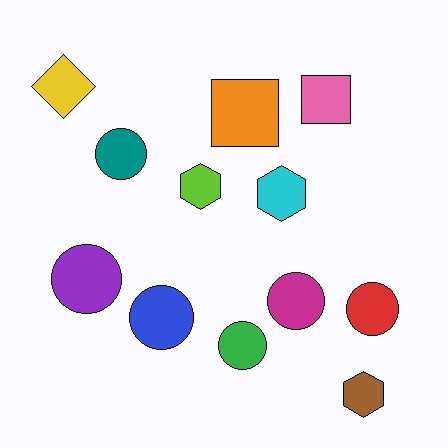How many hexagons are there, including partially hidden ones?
There are 3 hexagons.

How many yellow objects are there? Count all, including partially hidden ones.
There is 1 yellow object.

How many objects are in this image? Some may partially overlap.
There are 12 objects.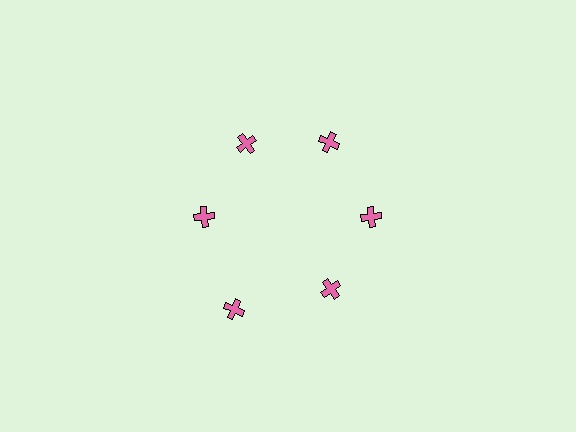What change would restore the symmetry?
The symmetry would be restored by moving it inward, back onto the ring so that all 6 crosses sit at equal angles and equal distance from the center.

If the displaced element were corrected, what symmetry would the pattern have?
It would have 6-fold rotational symmetry — the pattern would map onto itself every 60 degrees.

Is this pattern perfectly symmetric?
No. The 6 pink crosses are arranged in a ring, but one element near the 7 o'clock position is pushed outward from the center, breaking the 6-fold rotational symmetry.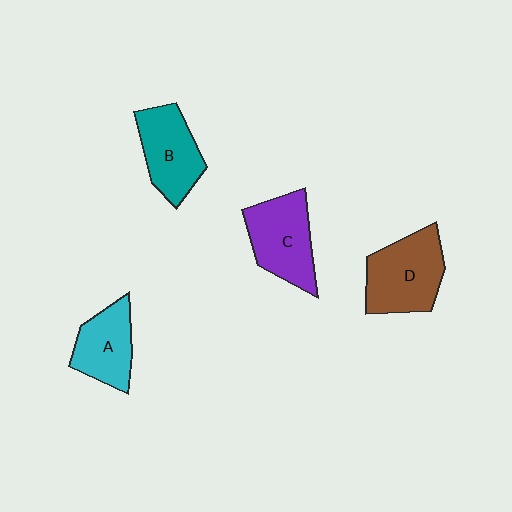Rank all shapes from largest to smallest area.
From largest to smallest: D (brown), C (purple), B (teal), A (cyan).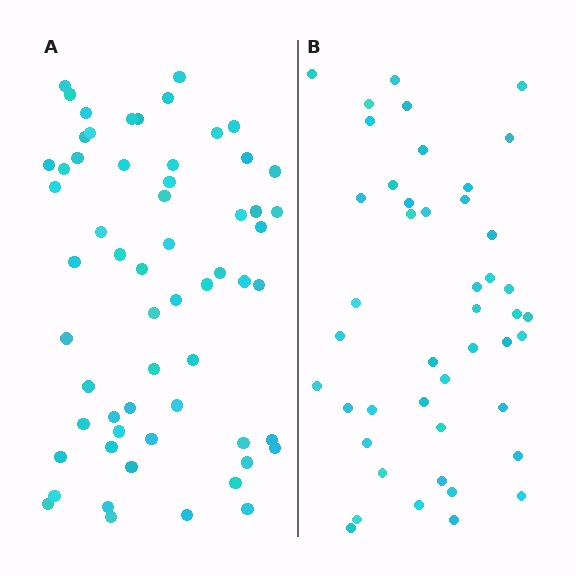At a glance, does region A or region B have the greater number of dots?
Region A (the left region) has more dots.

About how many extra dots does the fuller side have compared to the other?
Region A has approximately 15 more dots than region B.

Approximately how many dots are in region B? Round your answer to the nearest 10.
About 40 dots. (The exact count is 45, which rounds to 40.)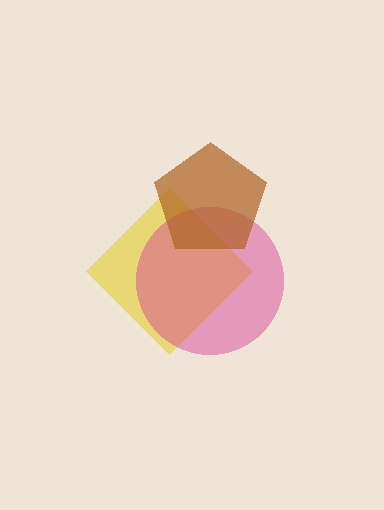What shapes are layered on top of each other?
The layered shapes are: a yellow diamond, a magenta circle, a brown pentagon.